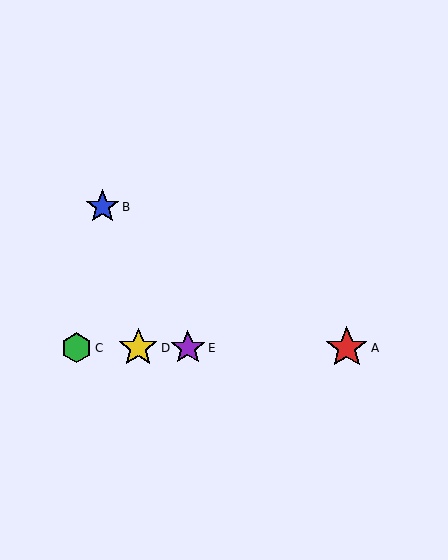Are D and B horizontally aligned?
No, D is at y≈348 and B is at y≈207.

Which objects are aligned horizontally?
Objects A, C, D, E are aligned horizontally.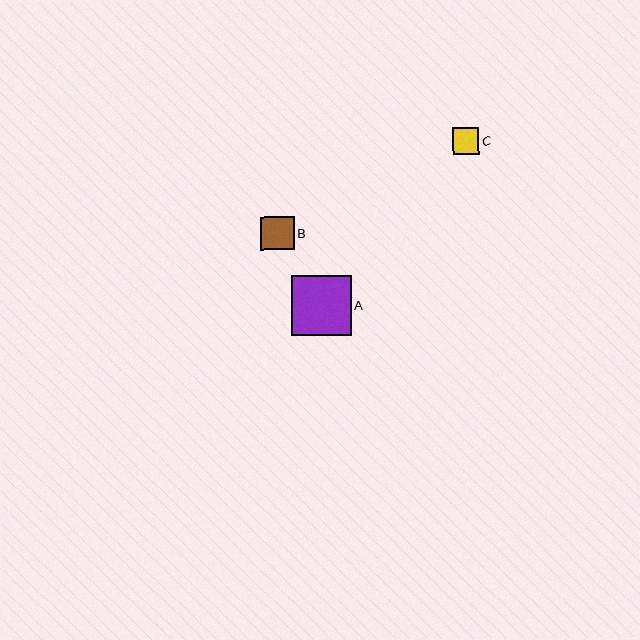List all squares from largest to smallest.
From largest to smallest: A, B, C.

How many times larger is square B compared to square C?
Square B is approximately 1.2 times the size of square C.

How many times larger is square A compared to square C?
Square A is approximately 2.2 times the size of square C.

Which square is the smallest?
Square C is the smallest with a size of approximately 27 pixels.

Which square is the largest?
Square A is the largest with a size of approximately 59 pixels.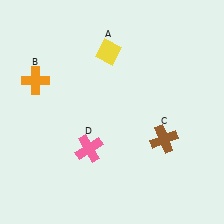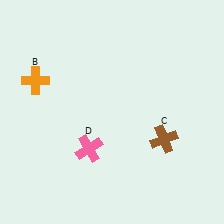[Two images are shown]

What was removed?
The yellow diamond (A) was removed in Image 2.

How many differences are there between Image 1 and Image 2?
There is 1 difference between the two images.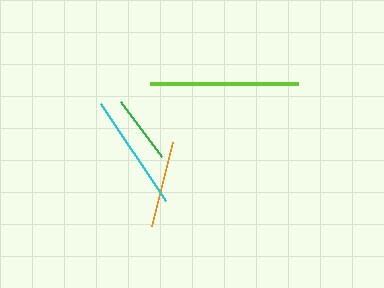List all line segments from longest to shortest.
From longest to shortest: lime, cyan, orange, green.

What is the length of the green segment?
The green segment is approximately 68 pixels long.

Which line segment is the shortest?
The green line is the shortest at approximately 68 pixels.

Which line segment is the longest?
The lime line is the longest at approximately 147 pixels.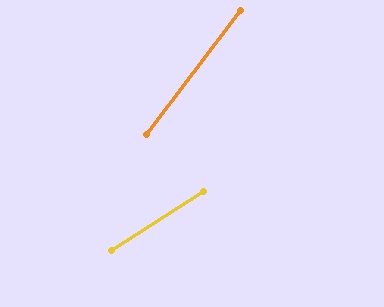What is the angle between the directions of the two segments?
Approximately 20 degrees.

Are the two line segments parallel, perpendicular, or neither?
Neither parallel nor perpendicular — they differ by about 20°.